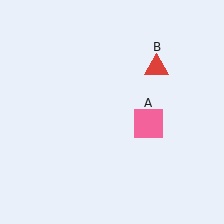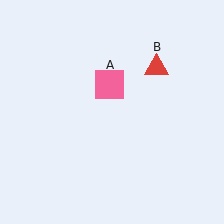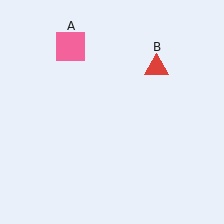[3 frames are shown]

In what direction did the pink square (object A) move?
The pink square (object A) moved up and to the left.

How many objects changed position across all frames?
1 object changed position: pink square (object A).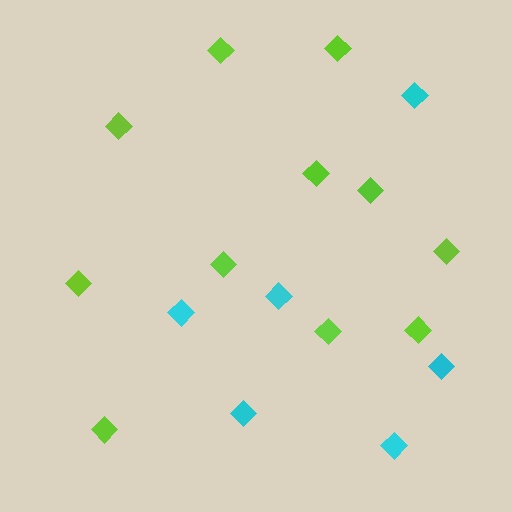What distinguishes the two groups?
There are 2 groups: one group of lime diamonds (11) and one group of cyan diamonds (6).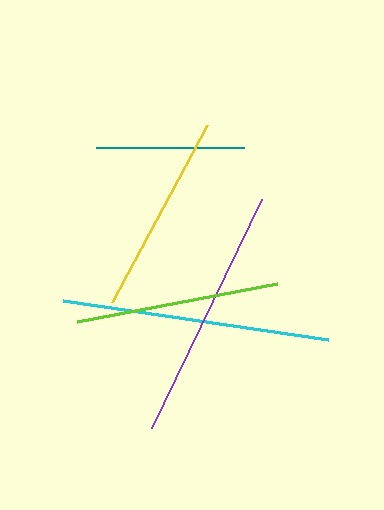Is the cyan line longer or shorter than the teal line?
The cyan line is longer than the teal line.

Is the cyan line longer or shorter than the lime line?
The cyan line is longer than the lime line.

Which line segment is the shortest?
The teal line is the shortest at approximately 148 pixels.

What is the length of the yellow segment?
The yellow segment is approximately 201 pixels long.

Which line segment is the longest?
The cyan line is the longest at approximately 268 pixels.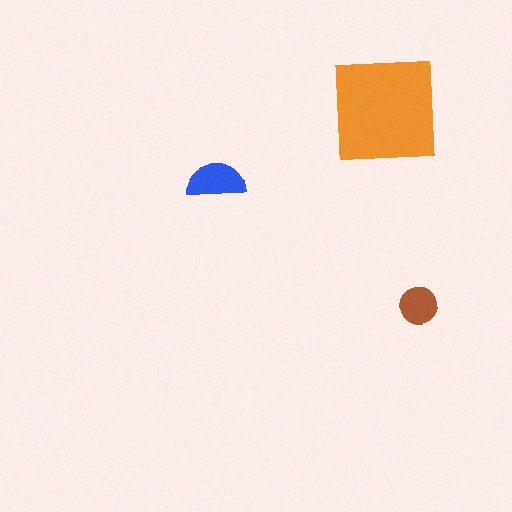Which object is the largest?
The orange square.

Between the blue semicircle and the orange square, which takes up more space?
The orange square.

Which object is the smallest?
The brown circle.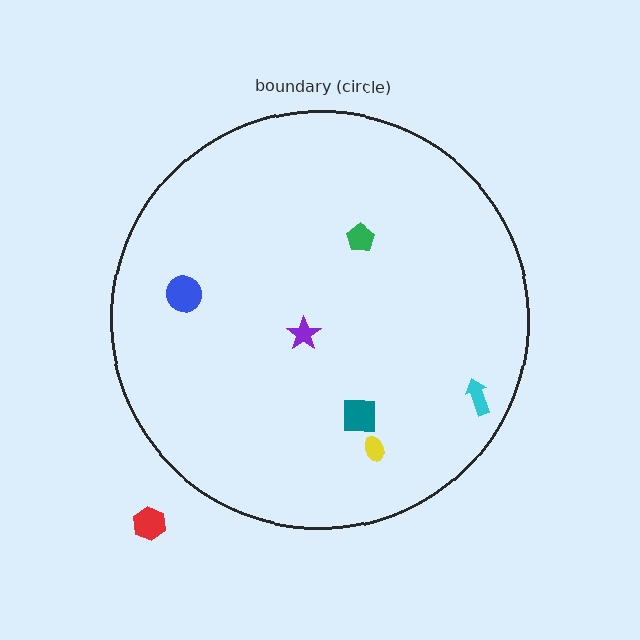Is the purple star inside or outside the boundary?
Inside.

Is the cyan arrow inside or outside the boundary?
Inside.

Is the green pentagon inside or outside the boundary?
Inside.